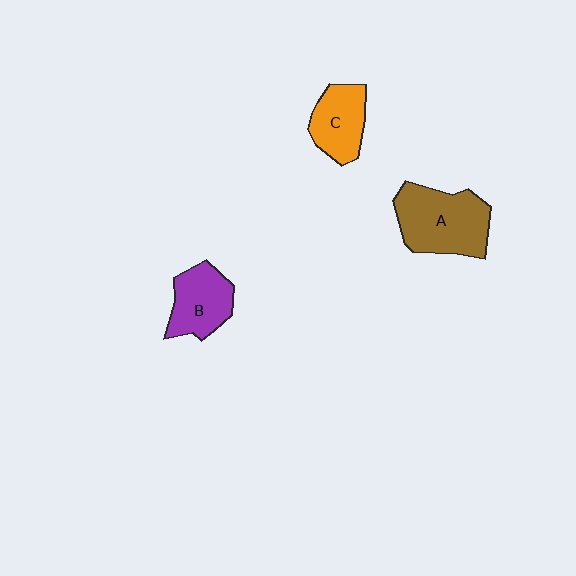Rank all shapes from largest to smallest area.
From largest to smallest: A (brown), B (purple), C (orange).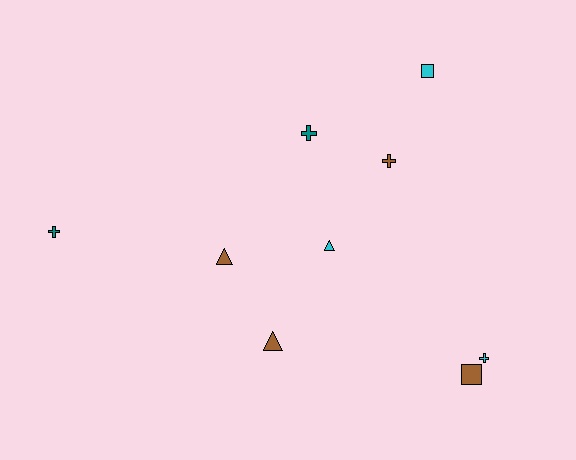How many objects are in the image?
There are 9 objects.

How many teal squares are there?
There are no teal squares.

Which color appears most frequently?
Brown, with 4 objects.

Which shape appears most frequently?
Cross, with 4 objects.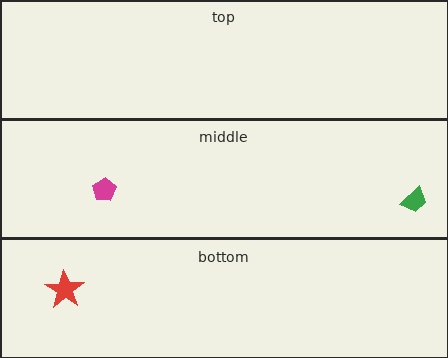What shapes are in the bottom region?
The red star.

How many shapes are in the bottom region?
1.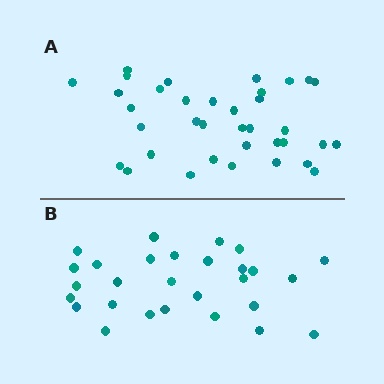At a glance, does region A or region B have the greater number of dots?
Region A (the top region) has more dots.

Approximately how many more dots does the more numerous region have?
Region A has roughly 8 or so more dots than region B.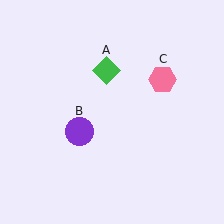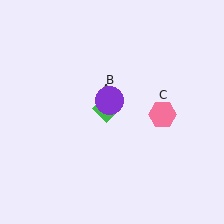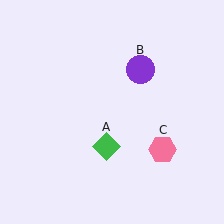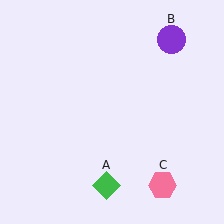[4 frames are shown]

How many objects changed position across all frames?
3 objects changed position: green diamond (object A), purple circle (object B), pink hexagon (object C).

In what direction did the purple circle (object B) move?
The purple circle (object B) moved up and to the right.